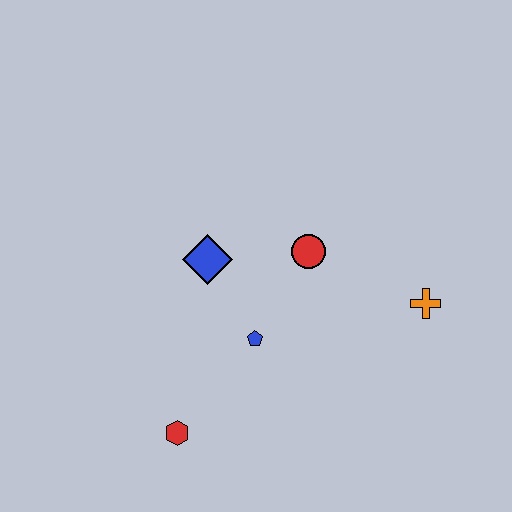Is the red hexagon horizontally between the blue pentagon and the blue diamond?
No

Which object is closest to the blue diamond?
The blue pentagon is closest to the blue diamond.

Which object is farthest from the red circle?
The red hexagon is farthest from the red circle.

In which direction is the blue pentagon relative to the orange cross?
The blue pentagon is to the left of the orange cross.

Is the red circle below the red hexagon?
No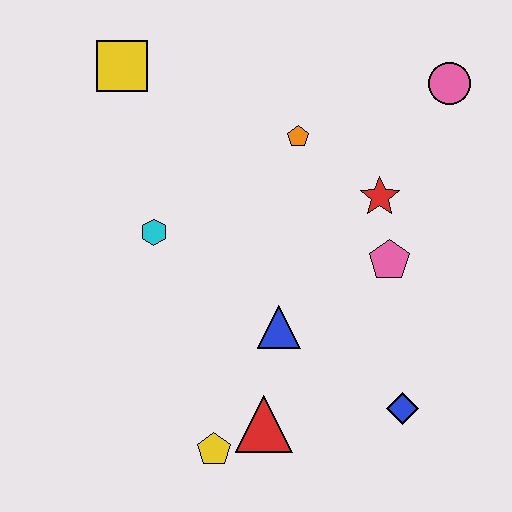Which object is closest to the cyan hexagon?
The blue triangle is closest to the cyan hexagon.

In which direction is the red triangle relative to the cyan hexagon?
The red triangle is below the cyan hexagon.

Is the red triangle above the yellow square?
No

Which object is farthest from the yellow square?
The blue diamond is farthest from the yellow square.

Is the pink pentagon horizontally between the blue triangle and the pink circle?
Yes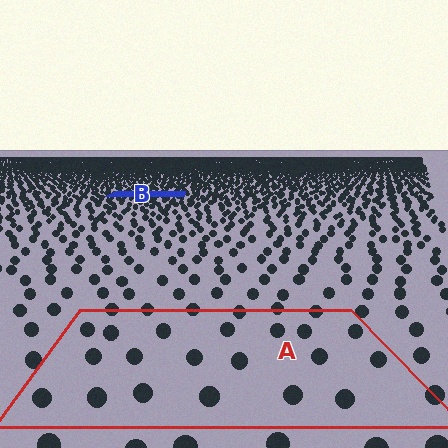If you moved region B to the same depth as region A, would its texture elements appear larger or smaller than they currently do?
They would appear larger. At a closer depth, the same texture elements are projected at a bigger on-screen size.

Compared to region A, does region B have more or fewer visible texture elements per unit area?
Region B has more texture elements per unit area — they are packed more densely because it is farther away.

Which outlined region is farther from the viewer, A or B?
Region B is farther from the viewer — the texture elements inside it appear smaller and more densely packed.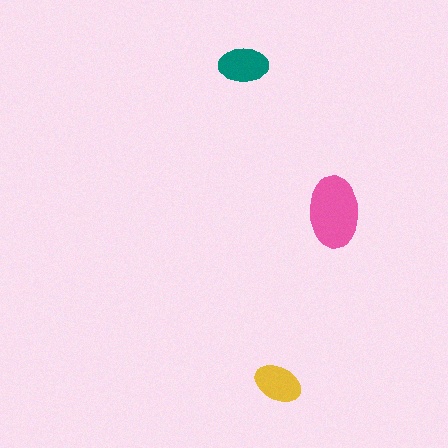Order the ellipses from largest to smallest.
the pink one, the teal one, the yellow one.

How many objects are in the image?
There are 3 objects in the image.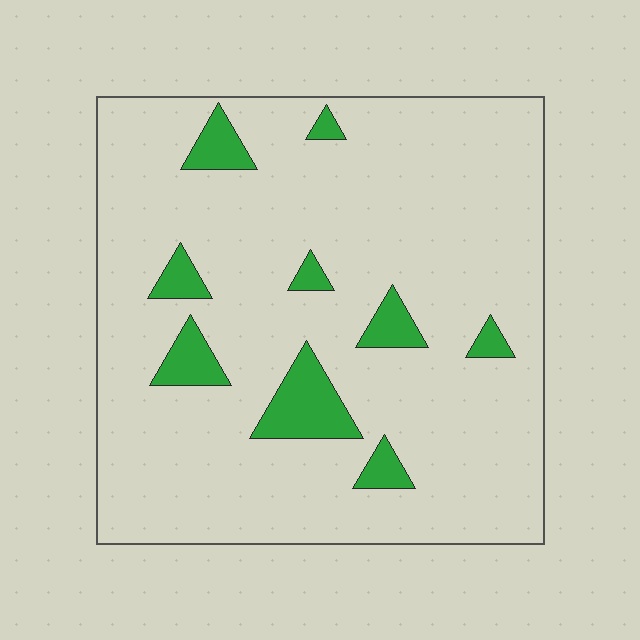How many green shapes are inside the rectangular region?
9.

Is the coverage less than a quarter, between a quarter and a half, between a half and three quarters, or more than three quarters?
Less than a quarter.